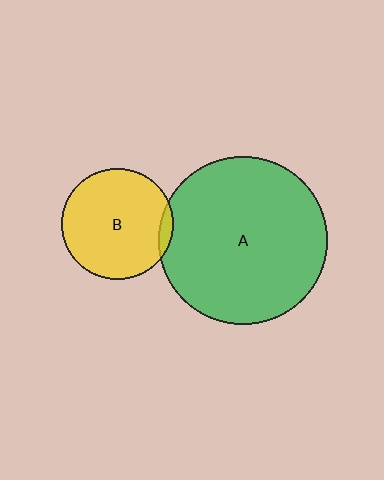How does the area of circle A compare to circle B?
Approximately 2.3 times.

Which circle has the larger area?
Circle A (green).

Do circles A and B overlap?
Yes.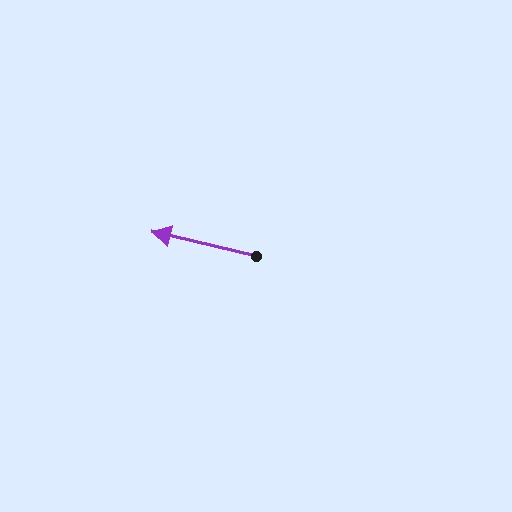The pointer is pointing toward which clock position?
Roughly 9 o'clock.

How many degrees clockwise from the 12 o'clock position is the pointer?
Approximately 283 degrees.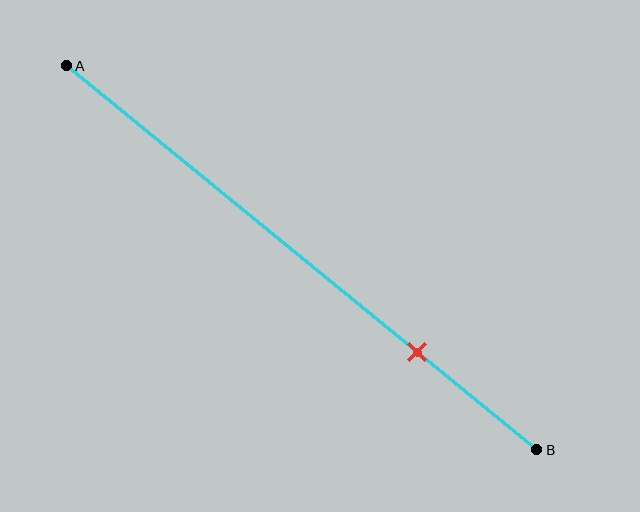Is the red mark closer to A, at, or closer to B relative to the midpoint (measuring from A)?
The red mark is closer to point B than the midpoint of segment AB.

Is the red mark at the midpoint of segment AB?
No, the mark is at about 75% from A, not at the 50% midpoint.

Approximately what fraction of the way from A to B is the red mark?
The red mark is approximately 75% of the way from A to B.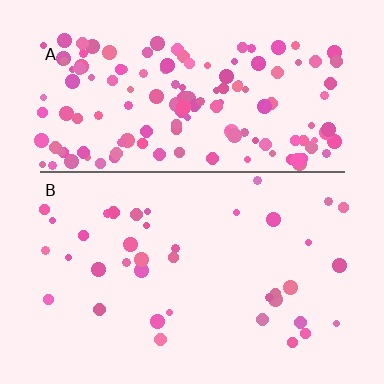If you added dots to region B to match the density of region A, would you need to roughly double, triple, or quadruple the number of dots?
Approximately quadruple.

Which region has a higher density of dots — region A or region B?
A (the top).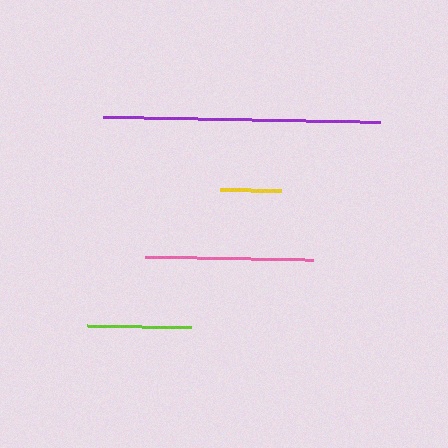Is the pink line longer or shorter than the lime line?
The pink line is longer than the lime line.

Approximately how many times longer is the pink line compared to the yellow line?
The pink line is approximately 2.7 times the length of the yellow line.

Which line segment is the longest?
The purple line is the longest at approximately 278 pixels.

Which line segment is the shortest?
The yellow line is the shortest at approximately 61 pixels.